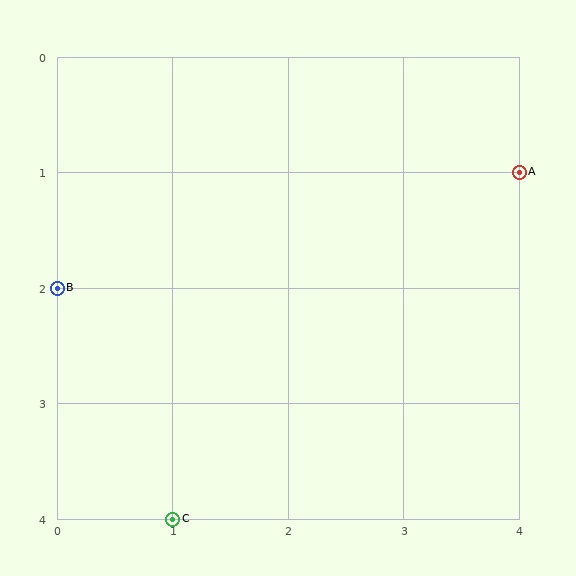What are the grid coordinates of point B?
Point B is at grid coordinates (0, 2).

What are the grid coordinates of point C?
Point C is at grid coordinates (1, 4).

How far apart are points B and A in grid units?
Points B and A are 4 columns and 1 row apart (about 4.1 grid units diagonally).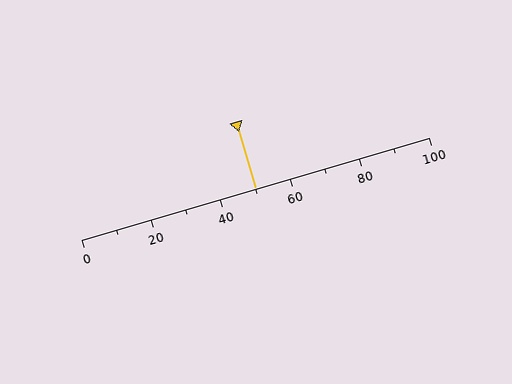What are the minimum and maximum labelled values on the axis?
The axis runs from 0 to 100.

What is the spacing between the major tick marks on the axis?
The major ticks are spaced 20 apart.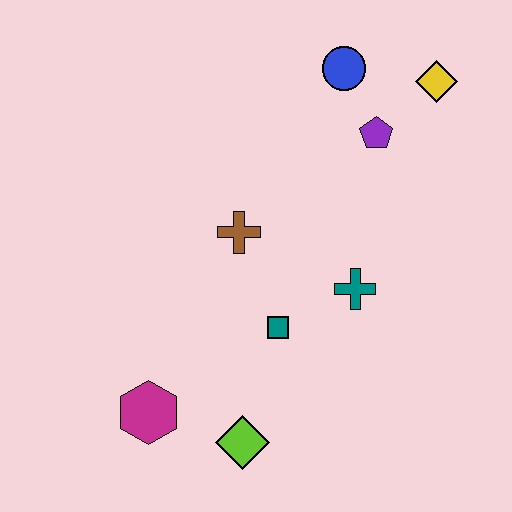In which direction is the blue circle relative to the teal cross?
The blue circle is above the teal cross.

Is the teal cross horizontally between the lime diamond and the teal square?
No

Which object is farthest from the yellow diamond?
The magenta hexagon is farthest from the yellow diamond.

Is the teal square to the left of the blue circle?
Yes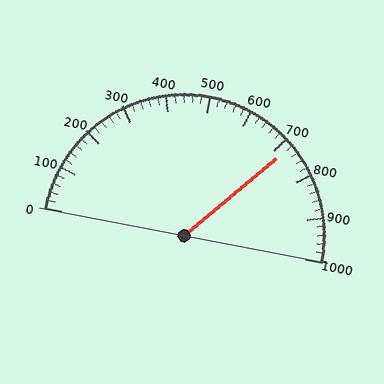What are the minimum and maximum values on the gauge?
The gauge ranges from 0 to 1000.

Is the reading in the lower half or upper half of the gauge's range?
The reading is in the upper half of the range (0 to 1000).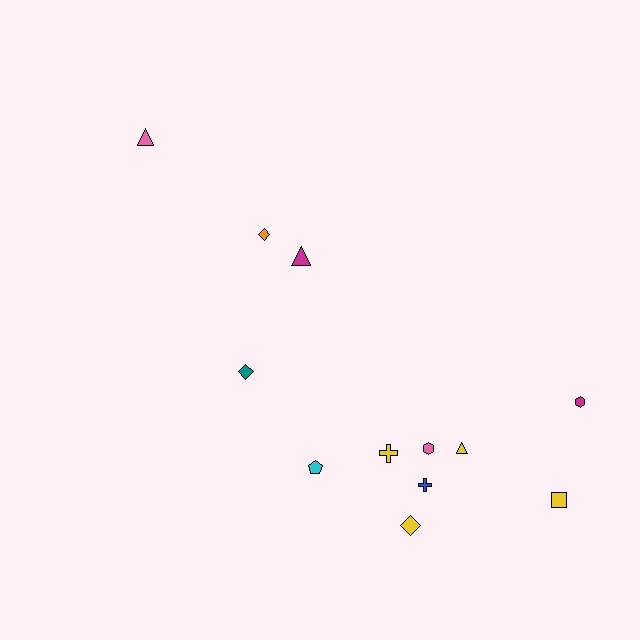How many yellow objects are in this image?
There are 4 yellow objects.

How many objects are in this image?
There are 12 objects.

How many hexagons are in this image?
There are 2 hexagons.